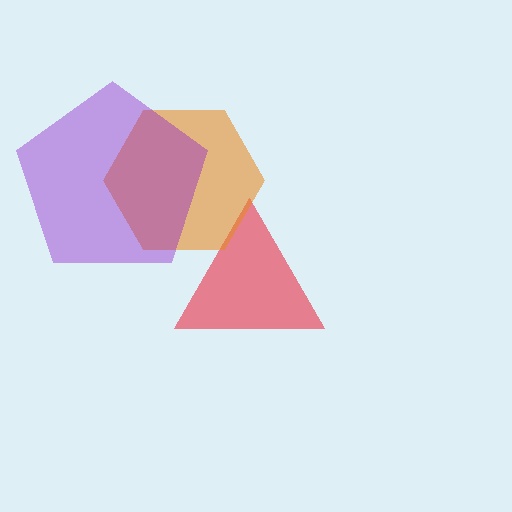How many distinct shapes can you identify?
There are 3 distinct shapes: a red triangle, an orange hexagon, a purple pentagon.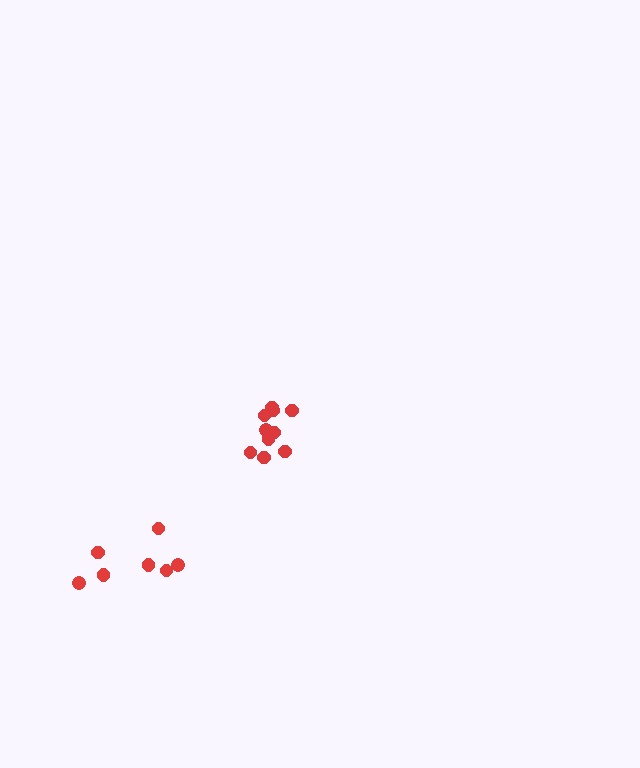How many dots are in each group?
Group 1: 11 dots, Group 2: 7 dots (18 total).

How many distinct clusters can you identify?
There are 2 distinct clusters.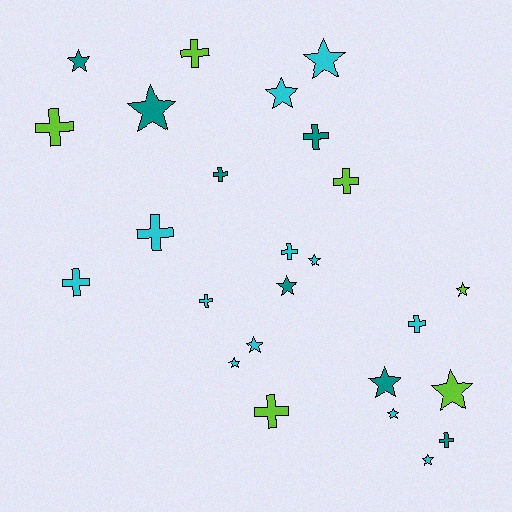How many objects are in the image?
There are 25 objects.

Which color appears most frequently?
Cyan, with 12 objects.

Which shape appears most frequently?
Star, with 13 objects.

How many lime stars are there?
There are 2 lime stars.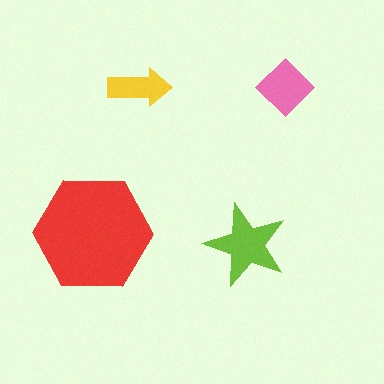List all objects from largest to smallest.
The red hexagon, the lime star, the pink diamond, the yellow arrow.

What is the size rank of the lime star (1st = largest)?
2nd.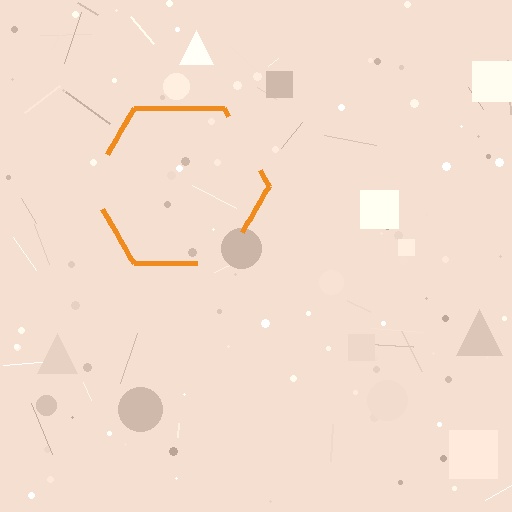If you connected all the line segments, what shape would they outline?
They would outline a hexagon.